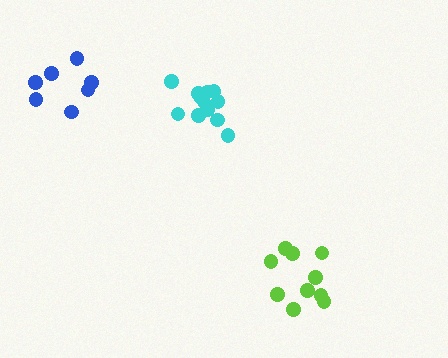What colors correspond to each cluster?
The clusters are colored: blue, lime, cyan.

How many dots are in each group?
Group 1: 7 dots, Group 2: 10 dots, Group 3: 12 dots (29 total).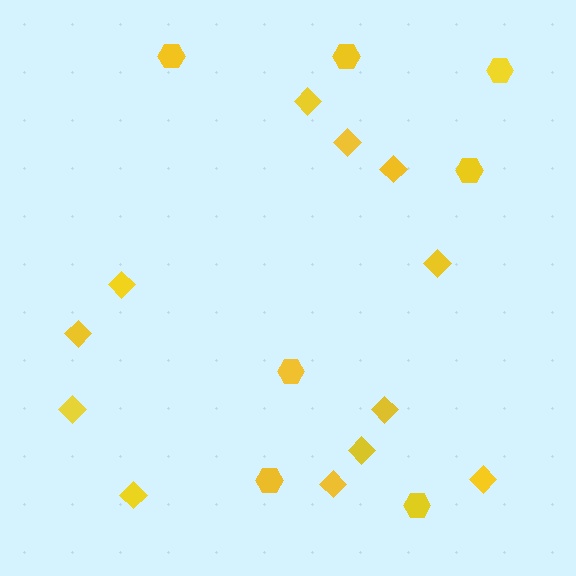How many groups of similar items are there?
There are 2 groups: one group of diamonds (12) and one group of hexagons (7).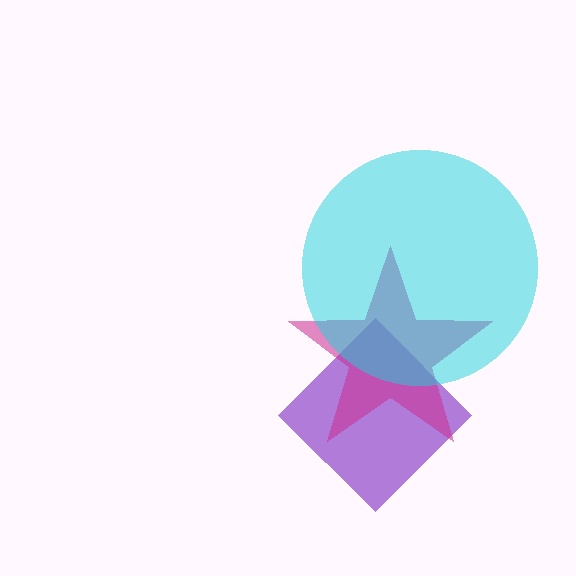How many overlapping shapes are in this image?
There are 3 overlapping shapes in the image.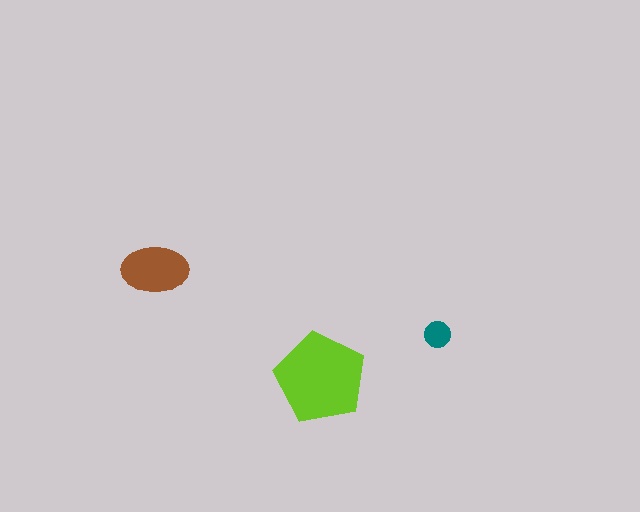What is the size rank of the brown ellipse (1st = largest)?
2nd.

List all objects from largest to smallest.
The lime pentagon, the brown ellipse, the teal circle.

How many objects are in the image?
There are 3 objects in the image.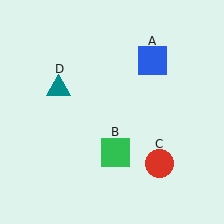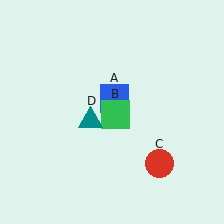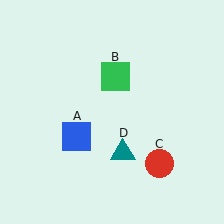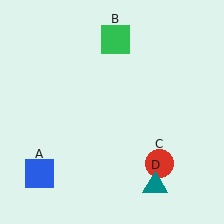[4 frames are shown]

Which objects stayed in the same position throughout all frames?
Red circle (object C) remained stationary.